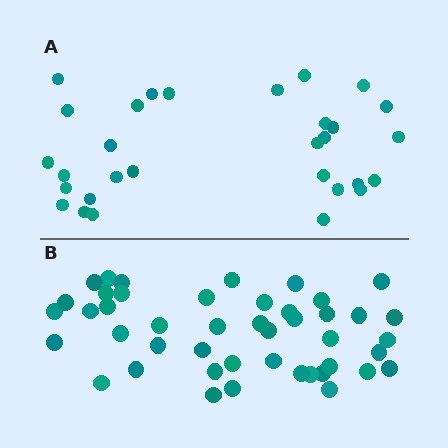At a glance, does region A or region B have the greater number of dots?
Region B (the bottom region) has more dots.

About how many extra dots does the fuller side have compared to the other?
Region B has approximately 15 more dots than region A.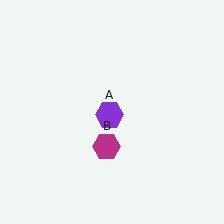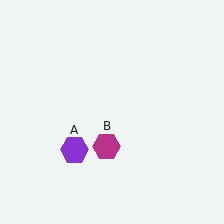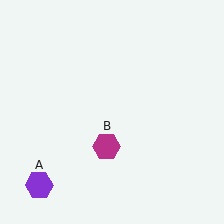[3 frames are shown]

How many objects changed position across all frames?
1 object changed position: purple hexagon (object A).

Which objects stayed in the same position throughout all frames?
Magenta hexagon (object B) remained stationary.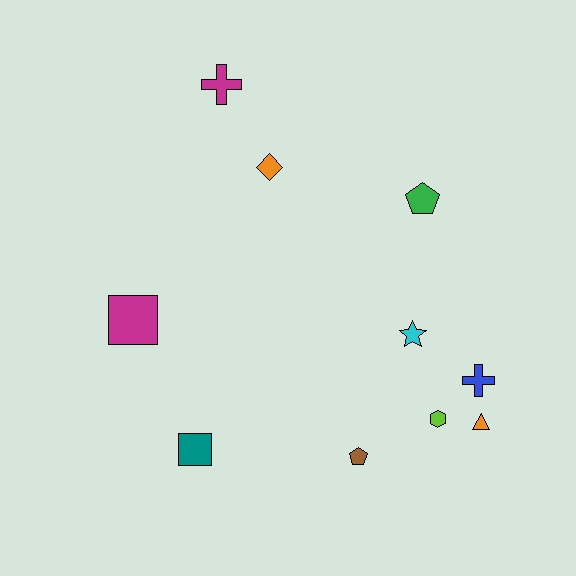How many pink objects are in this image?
There are no pink objects.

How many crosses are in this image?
There are 2 crosses.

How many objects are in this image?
There are 10 objects.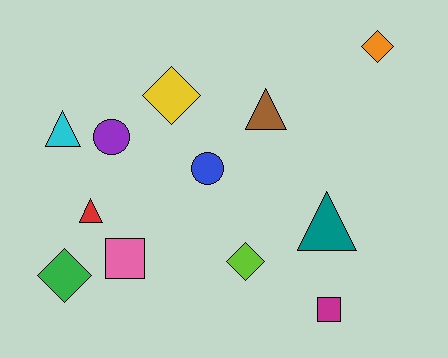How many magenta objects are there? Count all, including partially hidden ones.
There is 1 magenta object.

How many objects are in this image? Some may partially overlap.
There are 12 objects.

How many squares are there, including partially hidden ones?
There are 2 squares.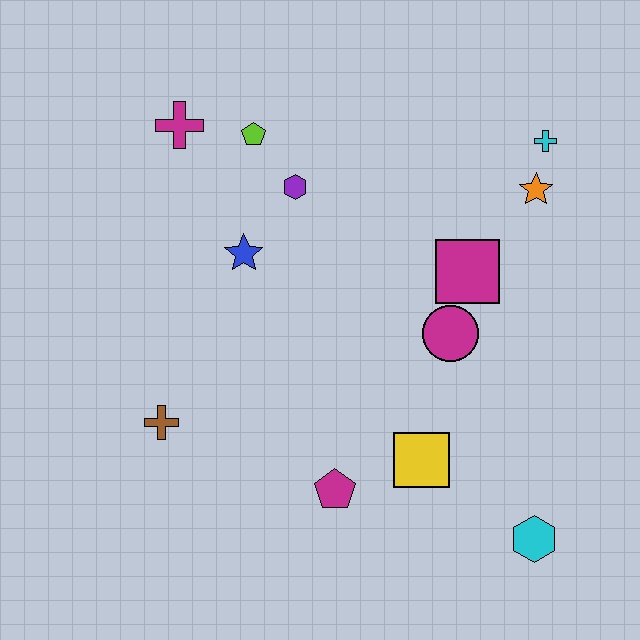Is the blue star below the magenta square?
No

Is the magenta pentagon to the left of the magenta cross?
No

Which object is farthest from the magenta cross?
The cyan hexagon is farthest from the magenta cross.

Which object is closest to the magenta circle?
The magenta square is closest to the magenta circle.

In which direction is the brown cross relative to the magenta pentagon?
The brown cross is to the left of the magenta pentagon.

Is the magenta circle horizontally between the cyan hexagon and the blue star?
Yes